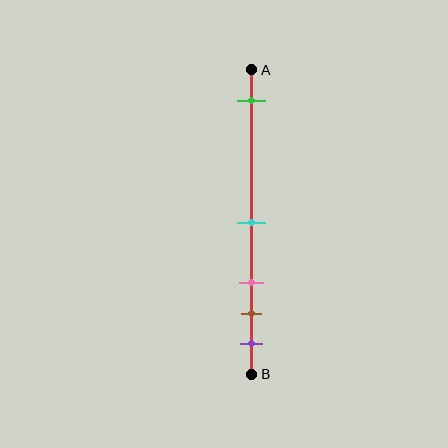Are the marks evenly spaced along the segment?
No, the marks are not evenly spaced.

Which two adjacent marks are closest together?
The brown and purple marks are the closest adjacent pair.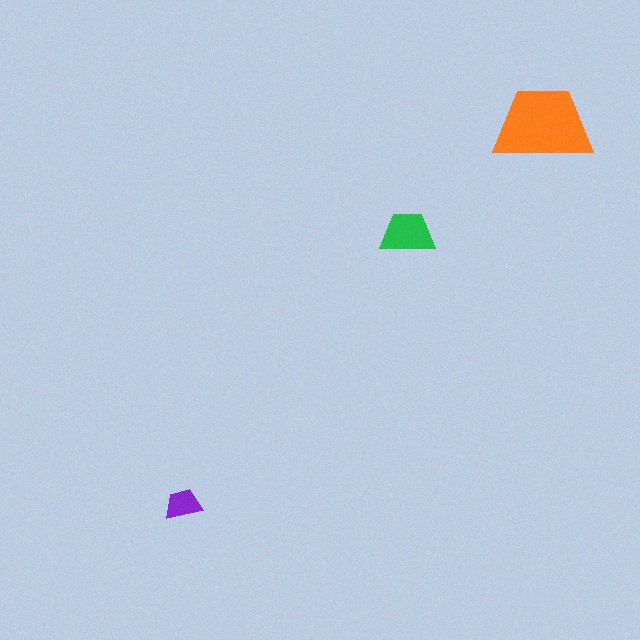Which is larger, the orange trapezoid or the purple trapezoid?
The orange one.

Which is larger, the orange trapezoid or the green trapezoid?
The orange one.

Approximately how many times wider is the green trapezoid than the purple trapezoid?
About 1.5 times wider.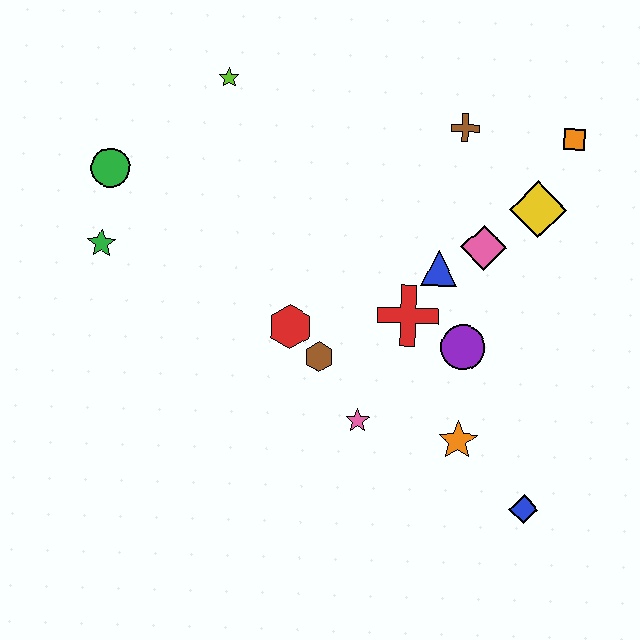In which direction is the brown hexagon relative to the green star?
The brown hexagon is to the right of the green star.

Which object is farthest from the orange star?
The green circle is farthest from the orange star.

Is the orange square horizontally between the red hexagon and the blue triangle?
No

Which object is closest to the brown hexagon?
The red hexagon is closest to the brown hexagon.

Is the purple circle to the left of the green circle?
No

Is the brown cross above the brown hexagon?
Yes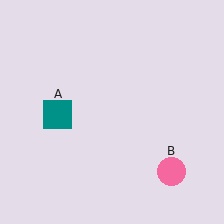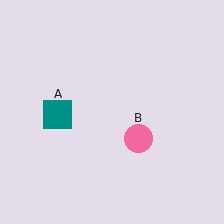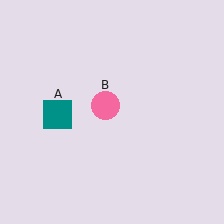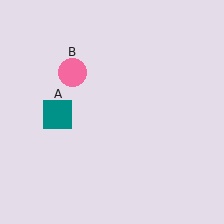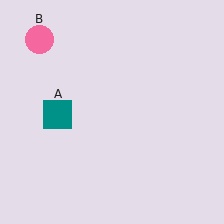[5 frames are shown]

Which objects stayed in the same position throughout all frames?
Teal square (object A) remained stationary.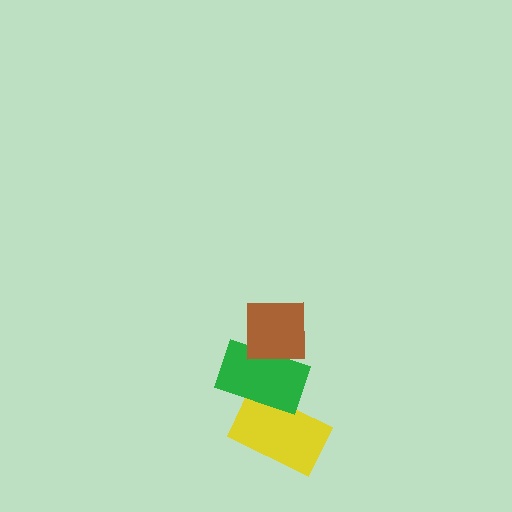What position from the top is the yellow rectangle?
The yellow rectangle is 3rd from the top.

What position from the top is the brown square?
The brown square is 1st from the top.